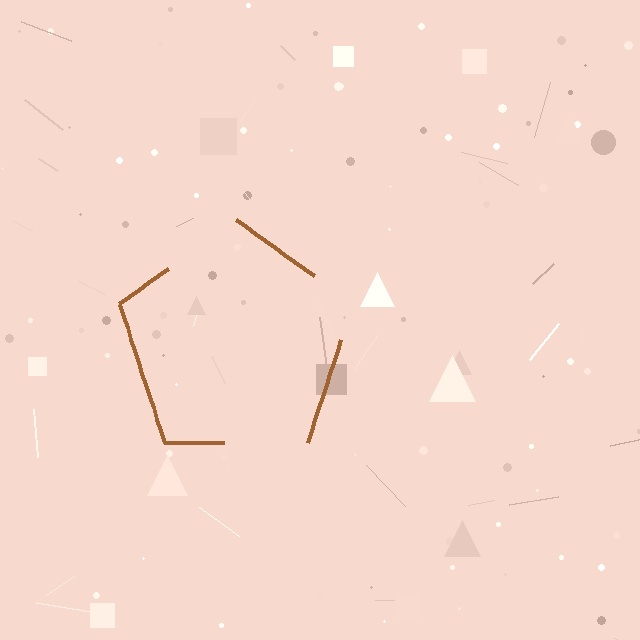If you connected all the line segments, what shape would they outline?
They would outline a pentagon.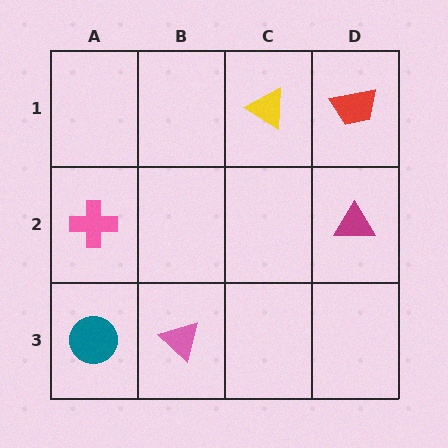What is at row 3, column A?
A teal circle.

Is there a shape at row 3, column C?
No, that cell is empty.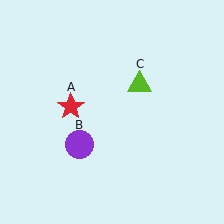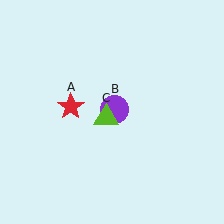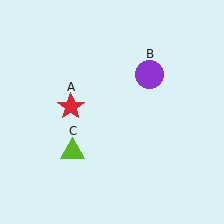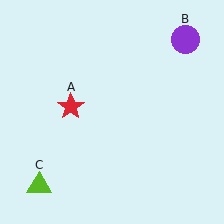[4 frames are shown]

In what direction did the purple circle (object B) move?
The purple circle (object B) moved up and to the right.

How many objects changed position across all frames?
2 objects changed position: purple circle (object B), lime triangle (object C).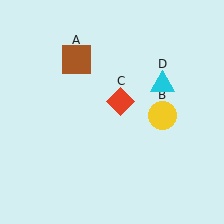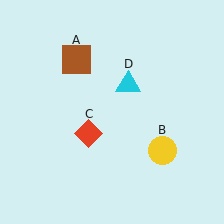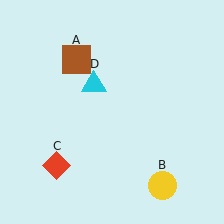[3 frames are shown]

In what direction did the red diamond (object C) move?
The red diamond (object C) moved down and to the left.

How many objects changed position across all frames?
3 objects changed position: yellow circle (object B), red diamond (object C), cyan triangle (object D).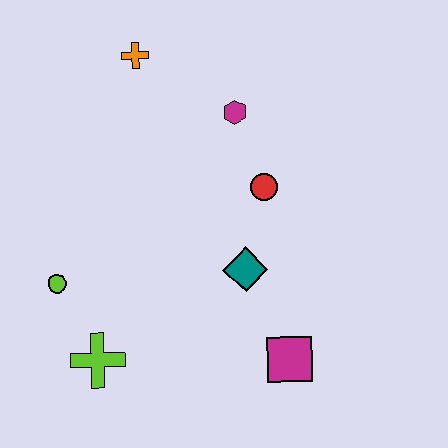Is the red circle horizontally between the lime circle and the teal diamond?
No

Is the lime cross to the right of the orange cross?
No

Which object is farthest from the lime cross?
The orange cross is farthest from the lime cross.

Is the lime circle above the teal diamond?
No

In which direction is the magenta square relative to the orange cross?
The magenta square is below the orange cross.